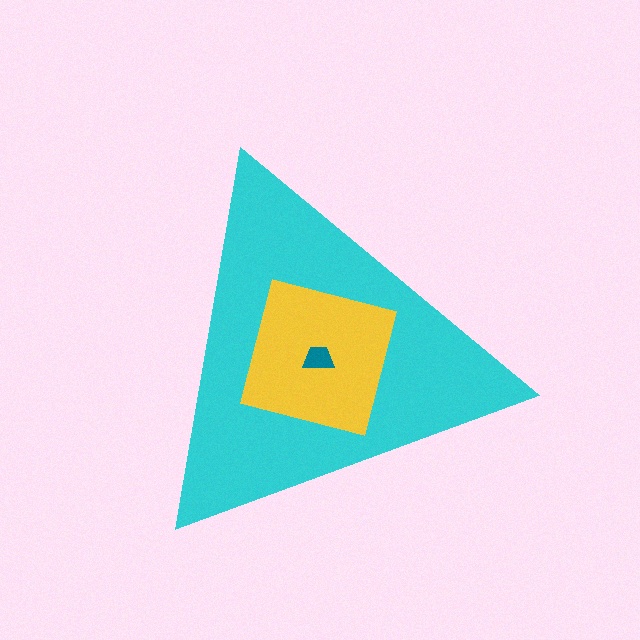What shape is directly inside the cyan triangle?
The yellow square.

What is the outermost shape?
The cyan triangle.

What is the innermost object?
The teal trapezoid.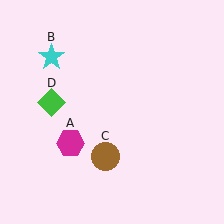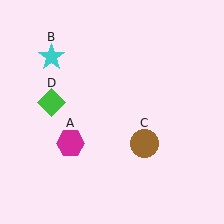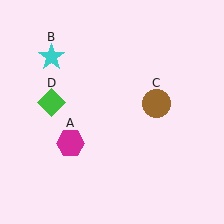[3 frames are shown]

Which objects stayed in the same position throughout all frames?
Magenta hexagon (object A) and cyan star (object B) and green diamond (object D) remained stationary.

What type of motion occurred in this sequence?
The brown circle (object C) rotated counterclockwise around the center of the scene.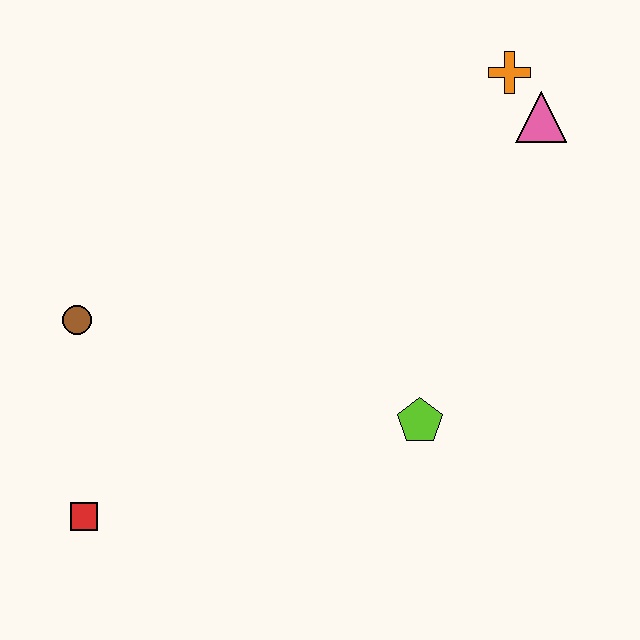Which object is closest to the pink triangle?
The orange cross is closest to the pink triangle.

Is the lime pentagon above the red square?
Yes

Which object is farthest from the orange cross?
The red square is farthest from the orange cross.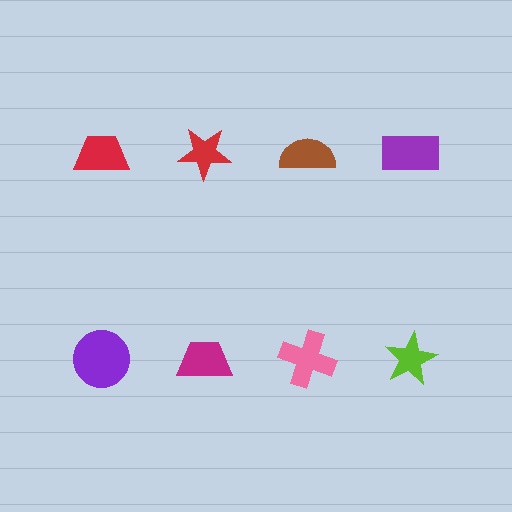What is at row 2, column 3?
A pink cross.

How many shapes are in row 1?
4 shapes.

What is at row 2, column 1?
A purple circle.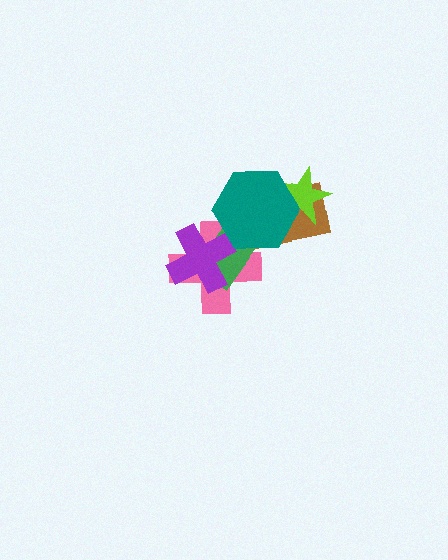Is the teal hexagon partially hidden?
No, no other shape covers it.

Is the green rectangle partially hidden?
Yes, it is partially covered by another shape.